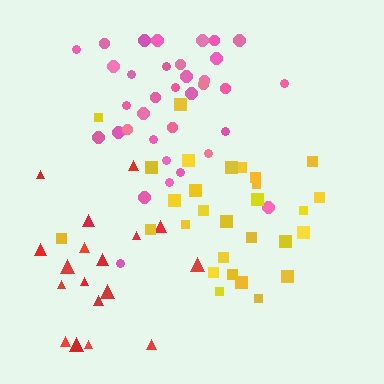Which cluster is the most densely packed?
Pink.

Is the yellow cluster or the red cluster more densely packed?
Yellow.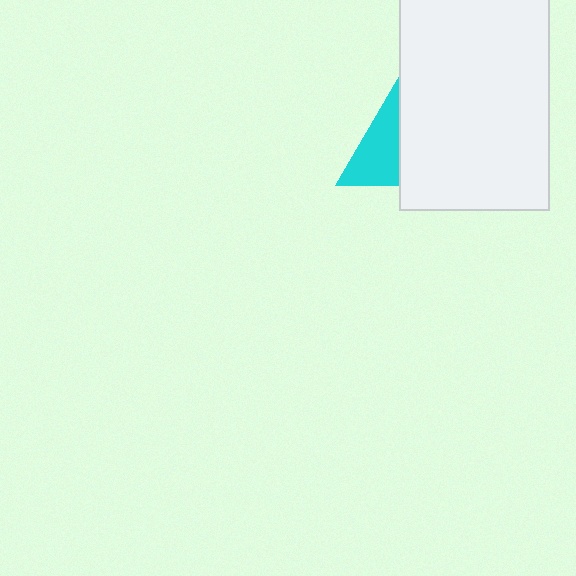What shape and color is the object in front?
The object in front is a white rectangle.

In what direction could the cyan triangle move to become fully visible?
The cyan triangle could move left. That would shift it out from behind the white rectangle entirely.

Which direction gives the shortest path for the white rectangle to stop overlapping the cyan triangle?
Moving right gives the shortest separation.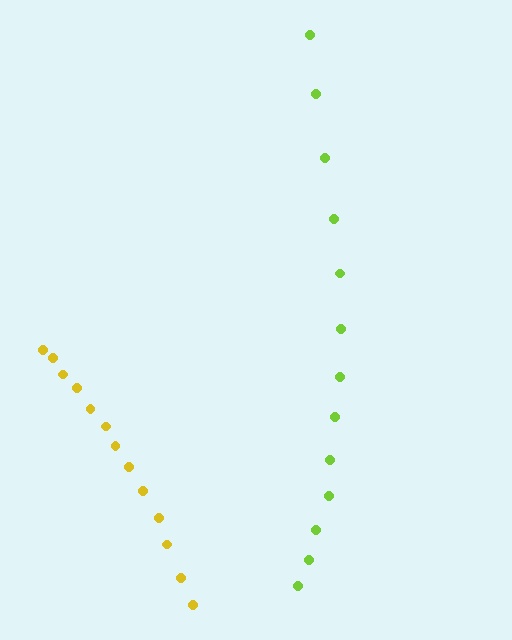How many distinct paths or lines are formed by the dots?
There are 2 distinct paths.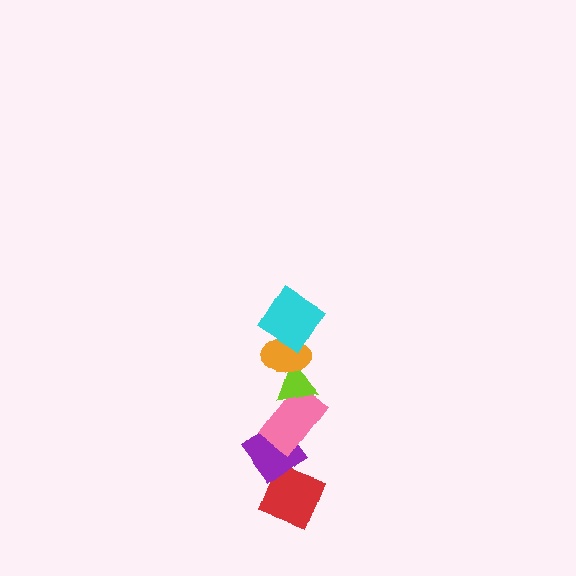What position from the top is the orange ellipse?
The orange ellipse is 2nd from the top.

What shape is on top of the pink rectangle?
The lime triangle is on top of the pink rectangle.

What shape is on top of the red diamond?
The purple diamond is on top of the red diamond.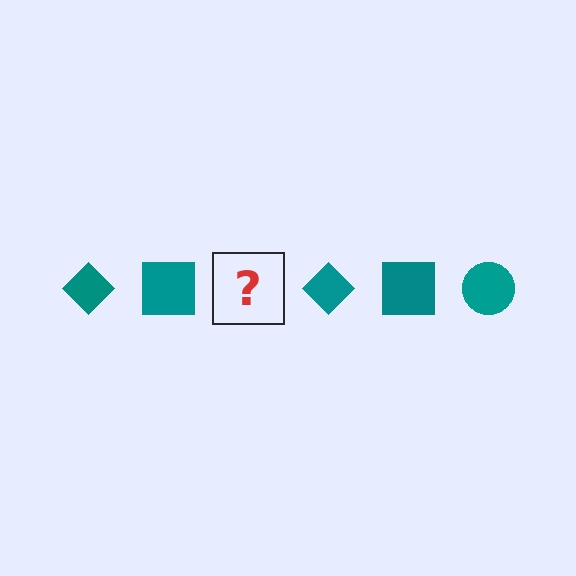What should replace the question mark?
The question mark should be replaced with a teal circle.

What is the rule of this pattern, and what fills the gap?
The rule is that the pattern cycles through diamond, square, circle shapes in teal. The gap should be filled with a teal circle.